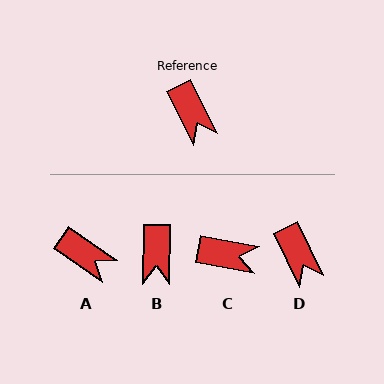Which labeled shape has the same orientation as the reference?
D.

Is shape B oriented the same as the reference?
No, it is off by about 26 degrees.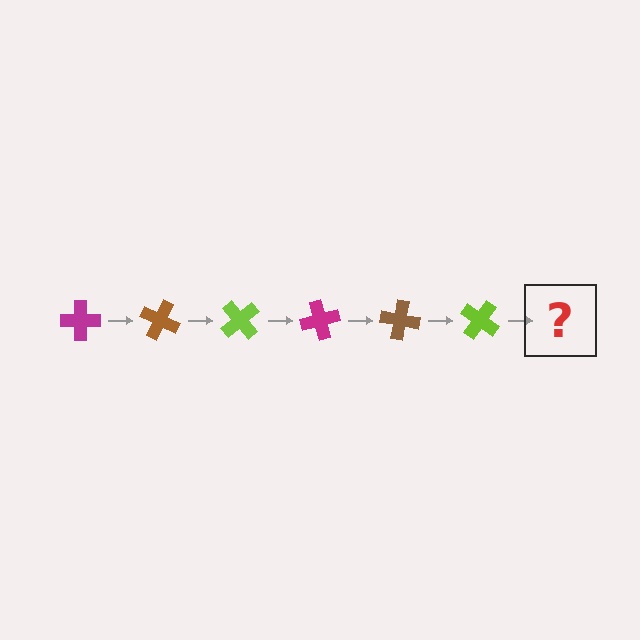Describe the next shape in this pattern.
It should be a magenta cross, rotated 150 degrees from the start.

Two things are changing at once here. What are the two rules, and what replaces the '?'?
The two rules are that it rotates 25 degrees each step and the color cycles through magenta, brown, and lime. The '?' should be a magenta cross, rotated 150 degrees from the start.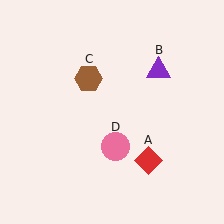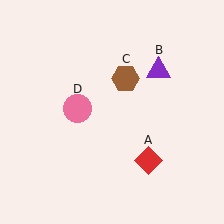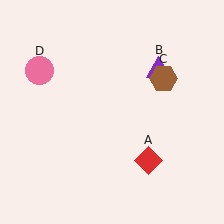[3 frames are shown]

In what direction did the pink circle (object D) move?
The pink circle (object D) moved up and to the left.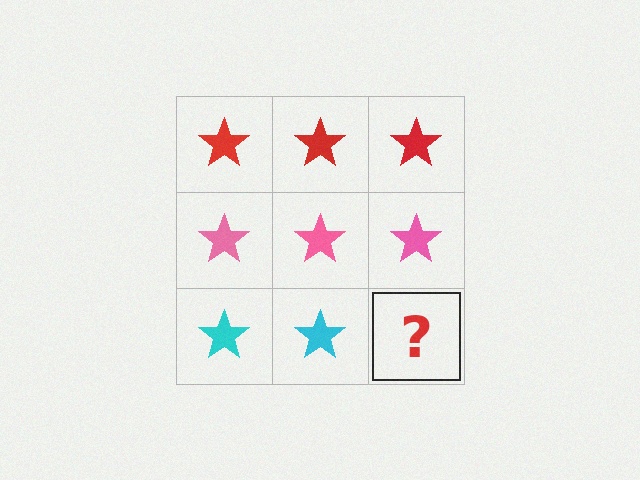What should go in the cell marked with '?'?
The missing cell should contain a cyan star.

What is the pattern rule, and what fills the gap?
The rule is that each row has a consistent color. The gap should be filled with a cyan star.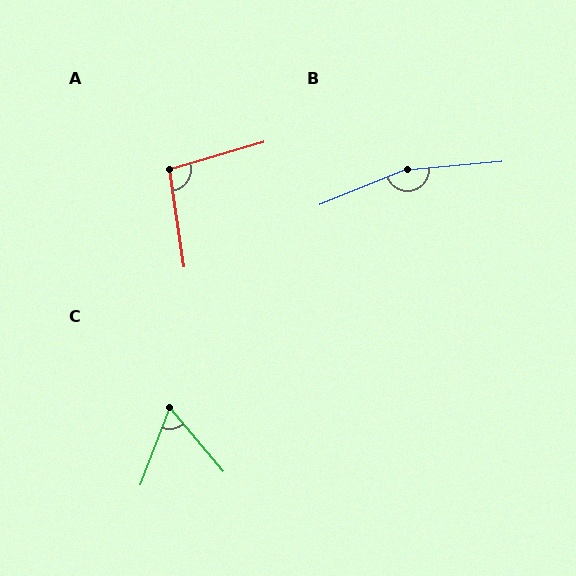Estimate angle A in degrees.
Approximately 98 degrees.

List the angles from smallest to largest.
C (61°), A (98°), B (163°).